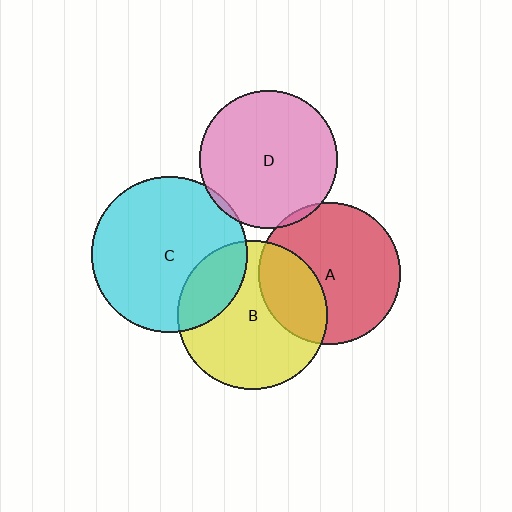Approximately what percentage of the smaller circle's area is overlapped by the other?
Approximately 5%.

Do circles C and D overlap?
Yes.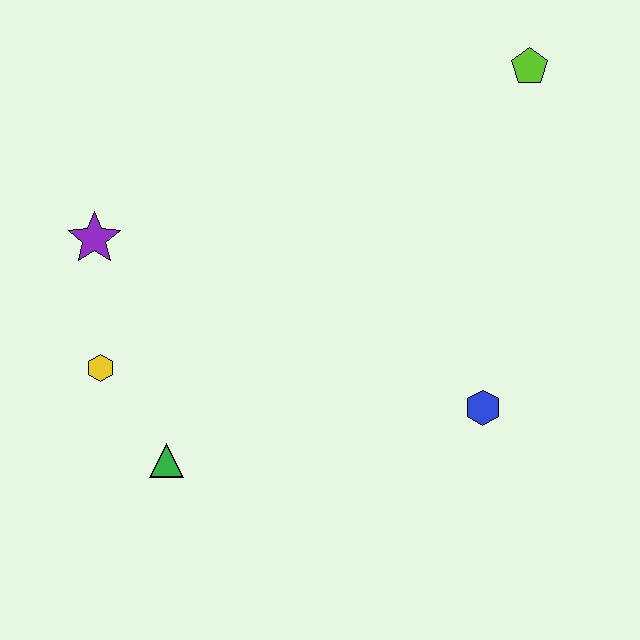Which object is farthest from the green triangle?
The lime pentagon is farthest from the green triangle.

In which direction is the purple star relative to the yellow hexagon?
The purple star is above the yellow hexagon.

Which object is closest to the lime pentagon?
The blue hexagon is closest to the lime pentagon.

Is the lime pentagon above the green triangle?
Yes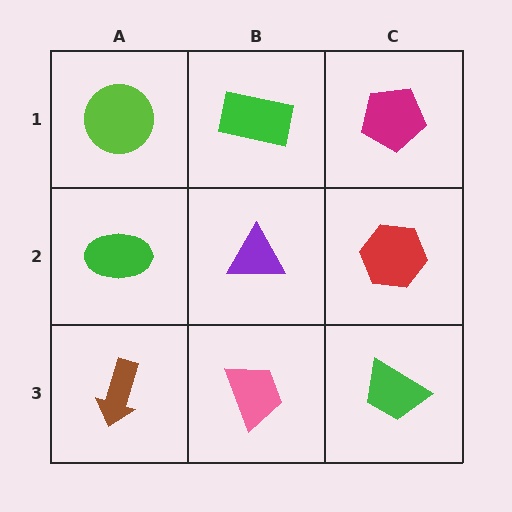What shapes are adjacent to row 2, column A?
A lime circle (row 1, column A), a brown arrow (row 3, column A), a purple triangle (row 2, column B).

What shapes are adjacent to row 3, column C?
A red hexagon (row 2, column C), a pink trapezoid (row 3, column B).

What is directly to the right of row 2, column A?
A purple triangle.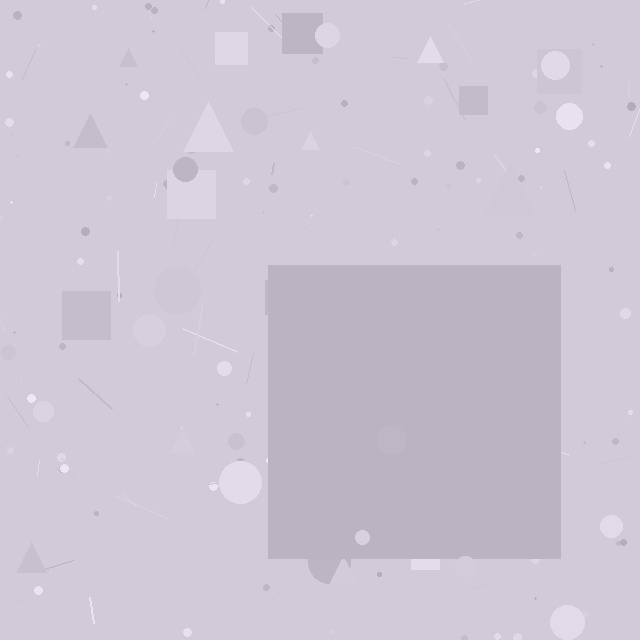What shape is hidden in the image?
A square is hidden in the image.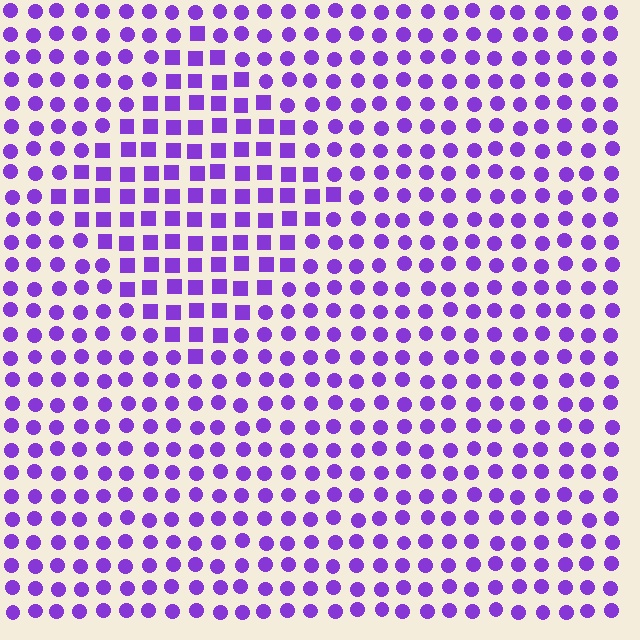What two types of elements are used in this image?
The image uses squares inside the diamond region and circles outside it.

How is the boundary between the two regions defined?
The boundary is defined by a change in element shape: squares inside vs. circles outside. All elements share the same color and spacing.